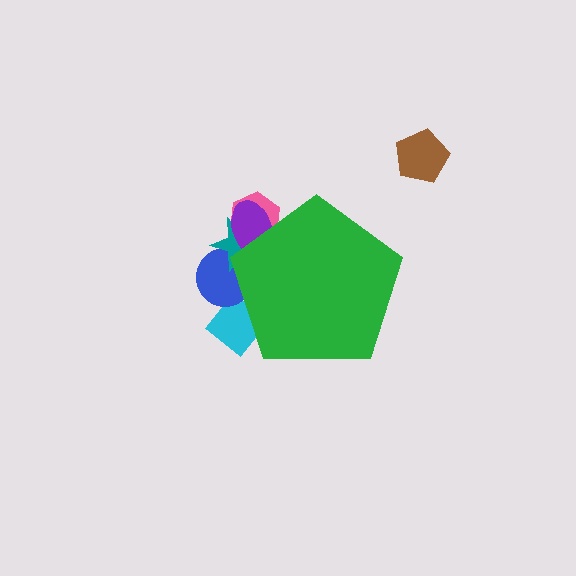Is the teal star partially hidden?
Yes, the teal star is partially hidden behind the green pentagon.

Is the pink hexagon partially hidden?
Yes, the pink hexagon is partially hidden behind the green pentagon.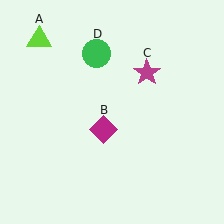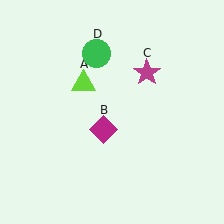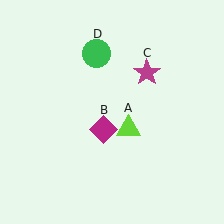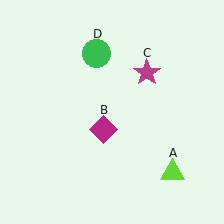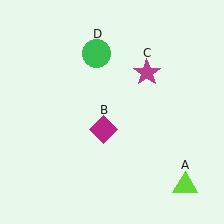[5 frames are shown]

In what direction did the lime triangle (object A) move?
The lime triangle (object A) moved down and to the right.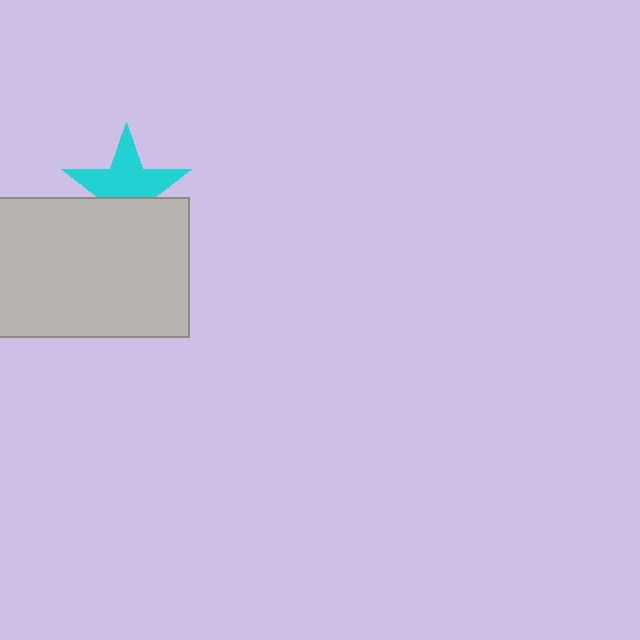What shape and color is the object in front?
The object in front is a light gray rectangle.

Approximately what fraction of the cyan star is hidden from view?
Roughly 38% of the cyan star is hidden behind the light gray rectangle.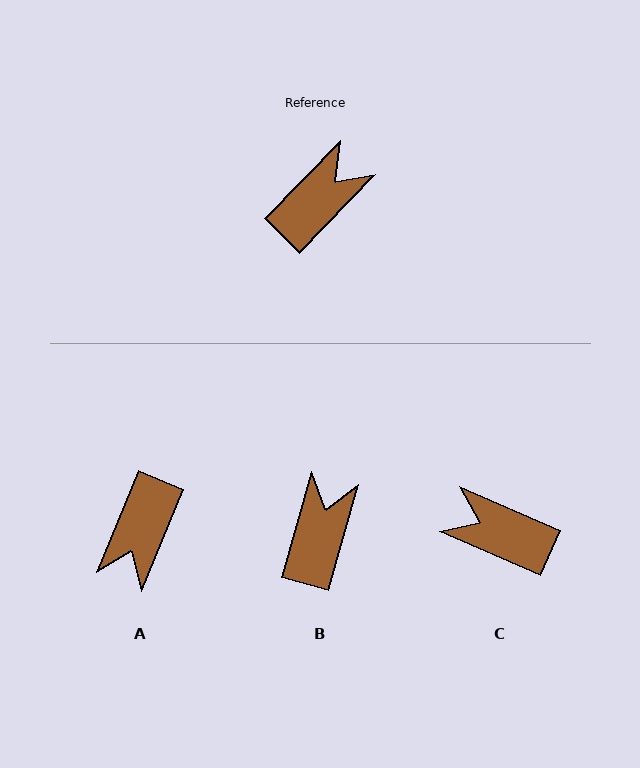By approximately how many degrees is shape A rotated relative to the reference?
Approximately 158 degrees clockwise.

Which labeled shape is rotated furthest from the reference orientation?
A, about 158 degrees away.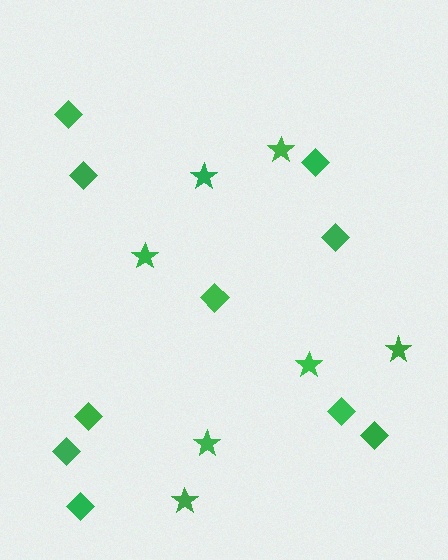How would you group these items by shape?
There are 2 groups: one group of diamonds (10) and one group of stars (7).